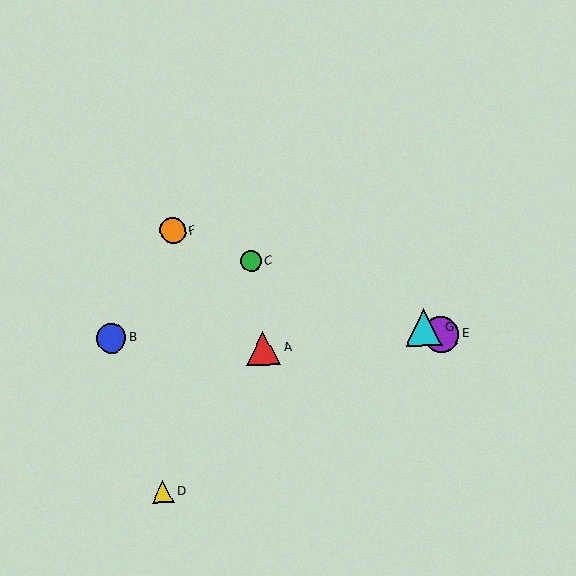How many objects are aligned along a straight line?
4 objects (C, E, F, G) are aligned along a straight line.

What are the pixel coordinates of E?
Object E is at (441, 334).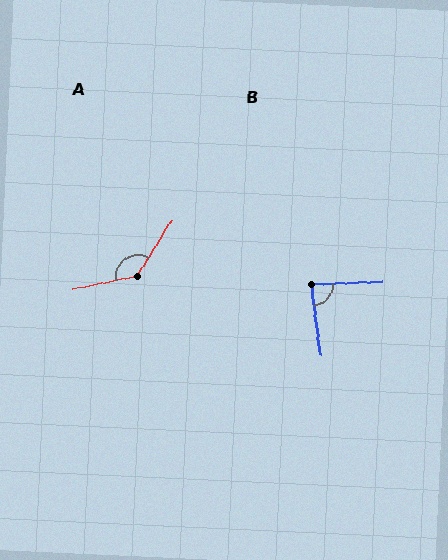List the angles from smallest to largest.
B (85°), A (134°).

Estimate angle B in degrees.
Approximately 85 degrees.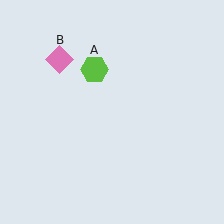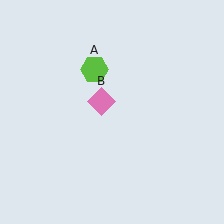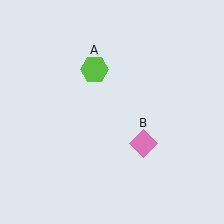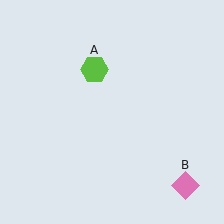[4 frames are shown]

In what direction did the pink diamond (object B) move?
The pink diamond (object B) moved down and to the right.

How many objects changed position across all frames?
1 object changed position: pink diamond (object B).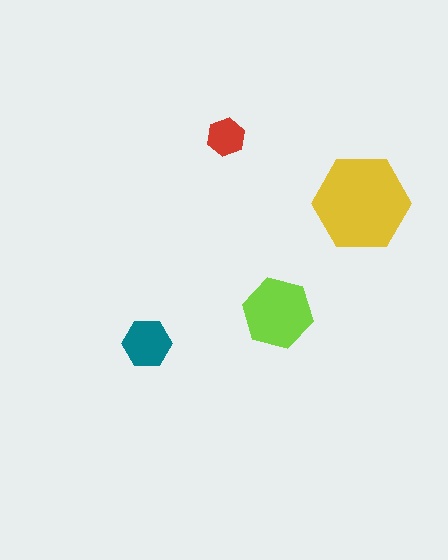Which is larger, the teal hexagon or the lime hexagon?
The lime one.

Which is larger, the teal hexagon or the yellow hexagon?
The yellow one.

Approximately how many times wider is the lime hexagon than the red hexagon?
About 2 times wider.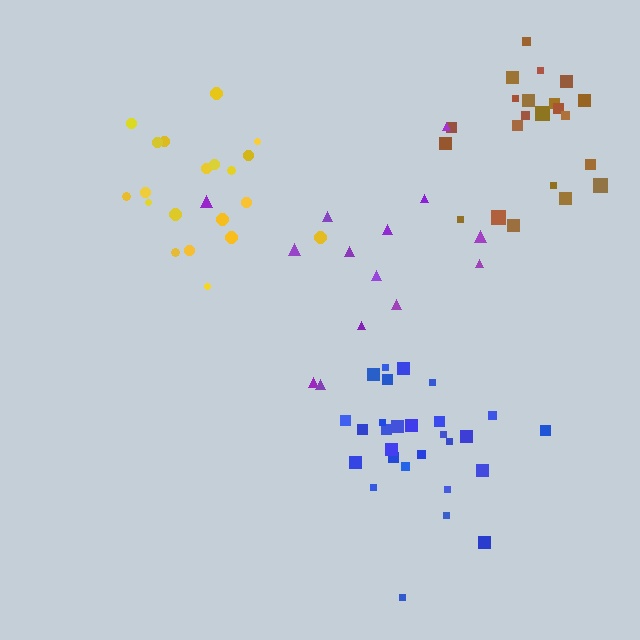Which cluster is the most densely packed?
Brown.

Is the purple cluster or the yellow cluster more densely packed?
Yellow.